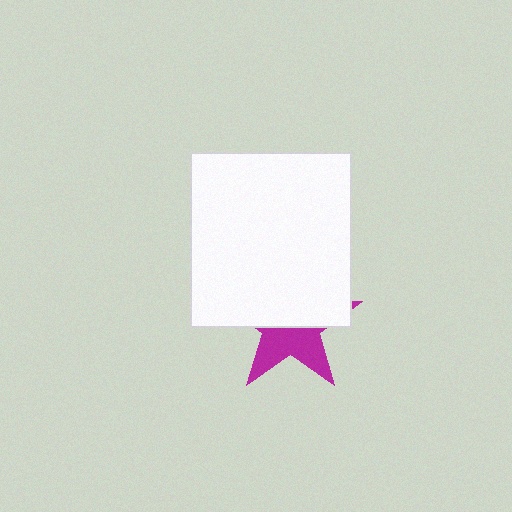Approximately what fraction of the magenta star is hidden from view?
Roughly 56% of the magenta star is hidden behind the white rectangle.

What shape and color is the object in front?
The object in front is a white rectangle.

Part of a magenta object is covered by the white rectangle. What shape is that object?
It is a star.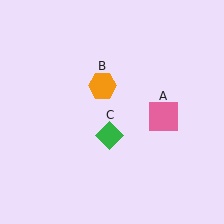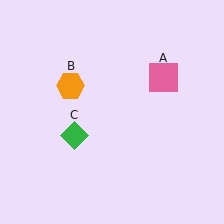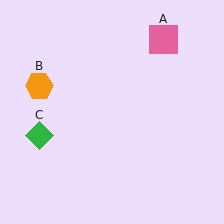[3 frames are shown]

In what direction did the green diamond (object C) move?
The green diamond (object C) moved left.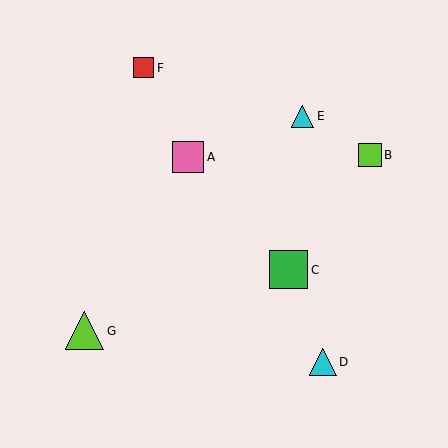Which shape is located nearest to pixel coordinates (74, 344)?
The lime triangle (labeled G) at (85, 331) is nearest to that location.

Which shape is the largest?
The green square (labeled C) is the largest.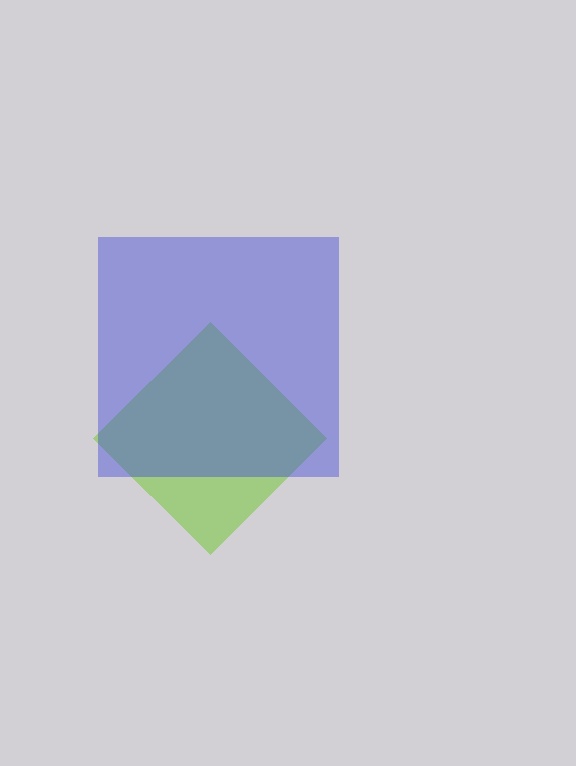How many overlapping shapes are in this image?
There are 2 overlapping shapes in the image.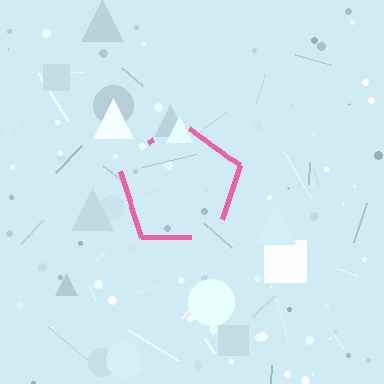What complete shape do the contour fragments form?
The contour fragments form a pentagon.